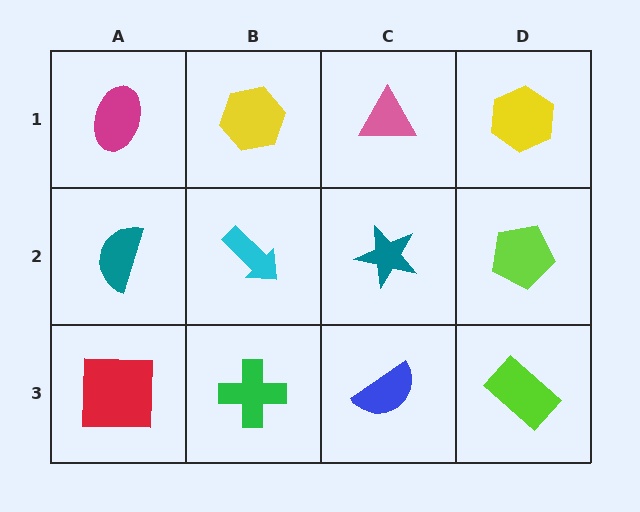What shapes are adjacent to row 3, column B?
A cyan arrow (row 2, column B), a red square (row 3, column A), a blue semicircle (row 3, column C).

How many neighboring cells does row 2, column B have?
4.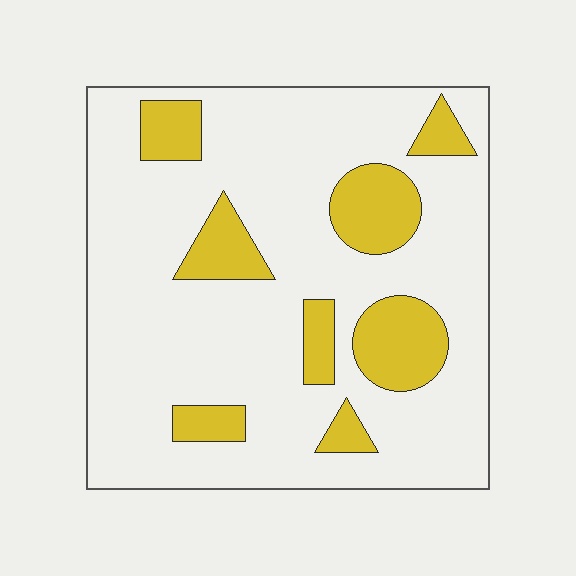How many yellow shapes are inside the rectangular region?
8.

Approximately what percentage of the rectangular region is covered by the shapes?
Approximately 20%.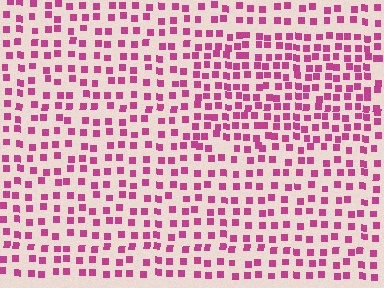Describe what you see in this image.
The image contains small magenta elements arranged at two different densities. A rectangle-shaped region is visible where the elements are more densely packed than the surrounding area.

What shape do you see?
I see a rectangle.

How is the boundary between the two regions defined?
The boundary is defined by a change in element density (approximately 1.6x ratio). All elements are the same color, size, and shape.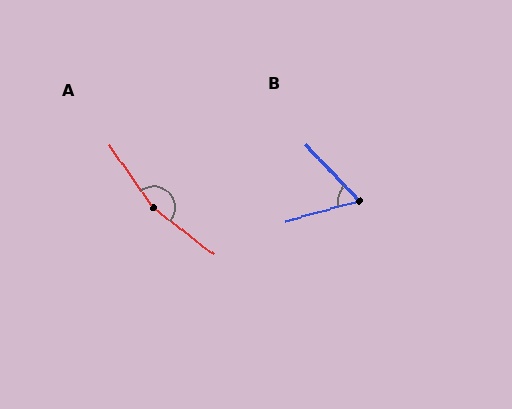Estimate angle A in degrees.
Approximately 162 degrees.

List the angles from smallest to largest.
B (62°), A (162°).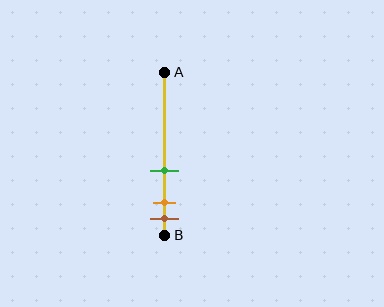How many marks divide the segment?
There are 3 marks dividing the segment.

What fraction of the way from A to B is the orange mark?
The orange mark is approximately 80% (0.8) of the way from A to B.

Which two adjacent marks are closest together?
The orange and brown marks are the closest adjacent pair.